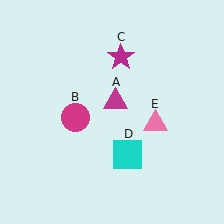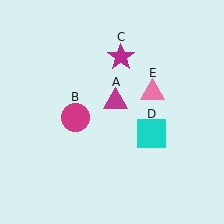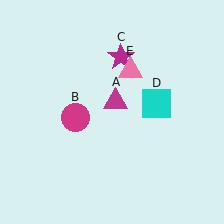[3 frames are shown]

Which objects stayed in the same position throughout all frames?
Magenta triangle (object A) and magenta circle (object B) and magenta star (object C) remained stationary.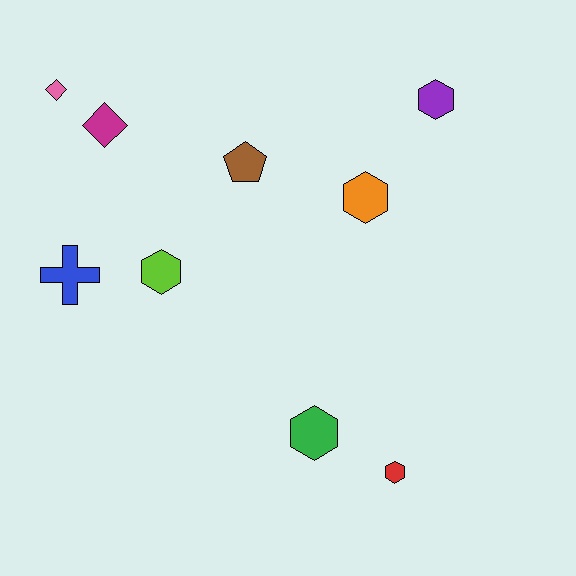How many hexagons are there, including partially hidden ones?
There are 5 hexagons.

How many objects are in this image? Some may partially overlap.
There are 9 objects.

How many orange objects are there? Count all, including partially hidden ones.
There is 1 orange object.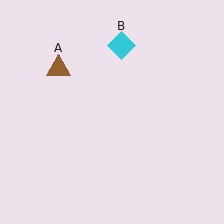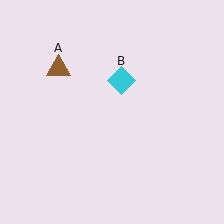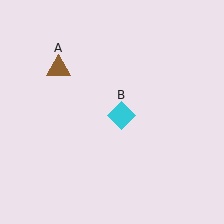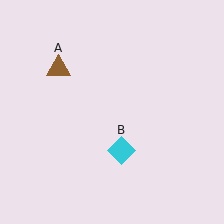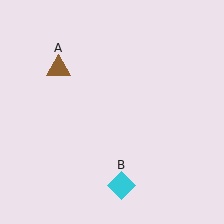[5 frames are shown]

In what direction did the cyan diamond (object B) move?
The cyan diamond (object B) moved down.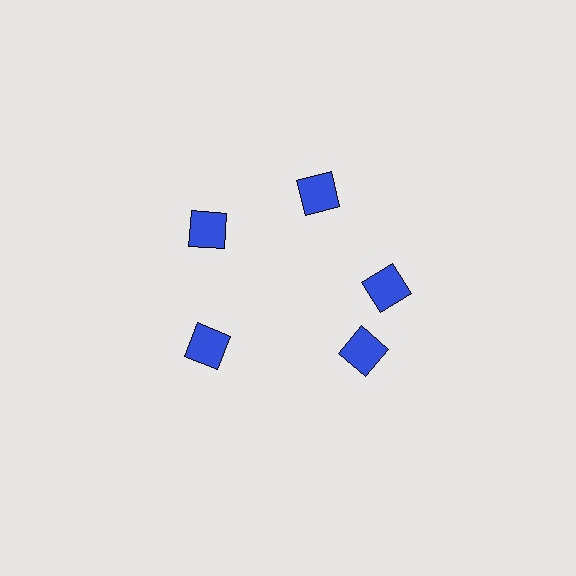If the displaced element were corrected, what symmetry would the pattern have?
It would have 5-fold rotational symmetry — the pattern would map onto itself every 72 degrees.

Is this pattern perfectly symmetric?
No. The 5 blue squares are arranged in a ring, but one element near the 5 o'clock position is rotated out of alignment along the ring, breaking the 5-fold rotational symmetry.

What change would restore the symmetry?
The symmetry would be restored by rotating it back into even spacing with its neighbors so that all 5 squares sit at equal angles and equal distance from the center.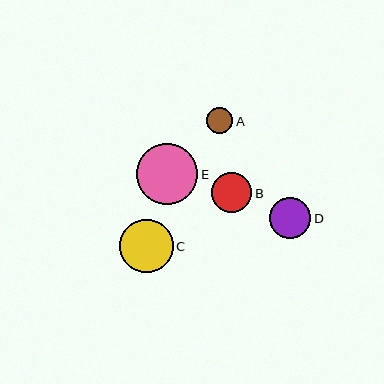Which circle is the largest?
Circle E is the largest with a size of approximately 61 pixels.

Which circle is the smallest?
Circle A is the smallest with a size of approximately 26 pixels.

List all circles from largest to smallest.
From largest to smallest: E, C, D, B, A.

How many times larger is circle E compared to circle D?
Circle E is approximately 1.5 times the size of circle D.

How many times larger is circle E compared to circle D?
Circle E is approximately 1.5 times the size of circle D.